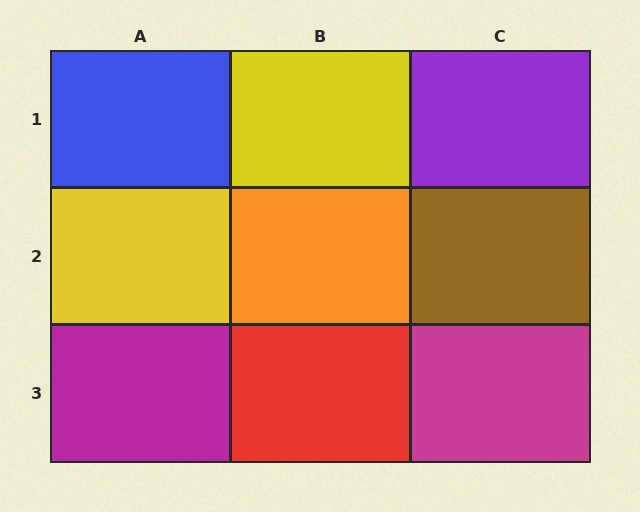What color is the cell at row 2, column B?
Orange.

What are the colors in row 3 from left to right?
Magenta, red, magenta.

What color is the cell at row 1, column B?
Yellow.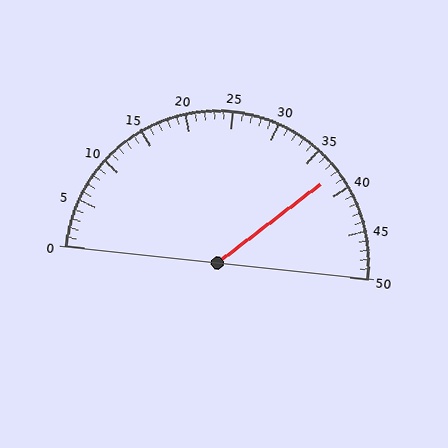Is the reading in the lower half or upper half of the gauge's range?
The reading is in the upper half of the range (0 to 50).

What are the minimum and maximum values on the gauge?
The gauge ranges from 0 to 50.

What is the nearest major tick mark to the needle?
The nearest major tick mark is 40.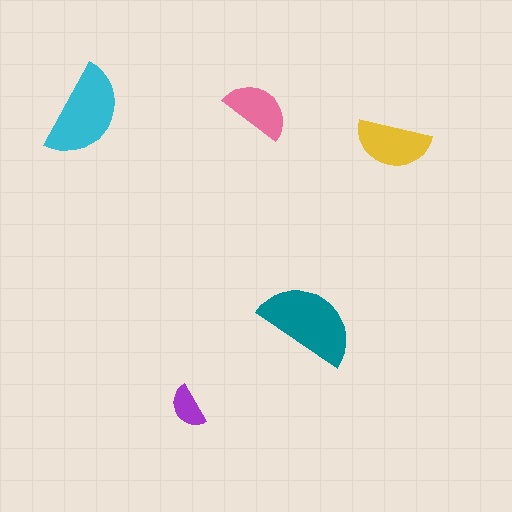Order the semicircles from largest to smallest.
the teal one, the cyan one, the yellow one, the pink one, the purple one.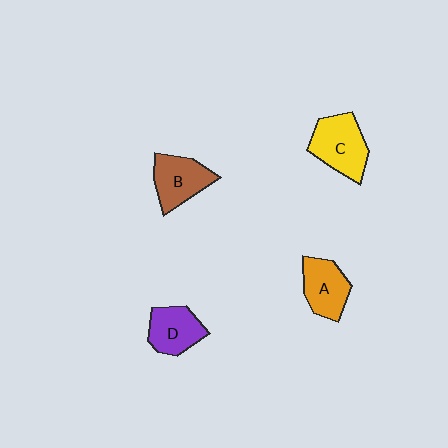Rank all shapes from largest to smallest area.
From largest to smallest: C (yellow), B (brown), A (orange), D (purple).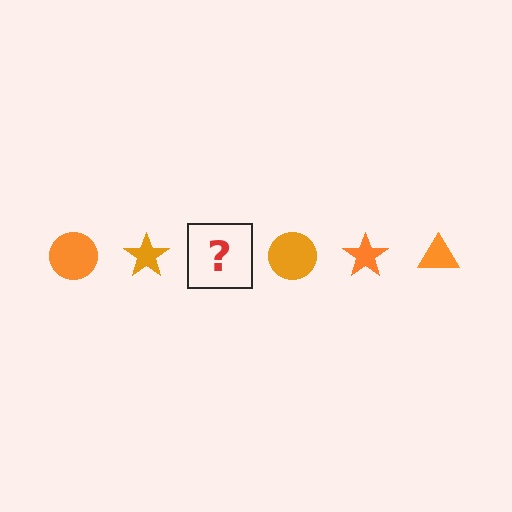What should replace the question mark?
The question mark should be replaced with an orange triangle.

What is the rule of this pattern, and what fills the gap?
The rule is that the pattern cycles through circle, star, triangle shapes in orange. The gap should be filled with an orange triangle.